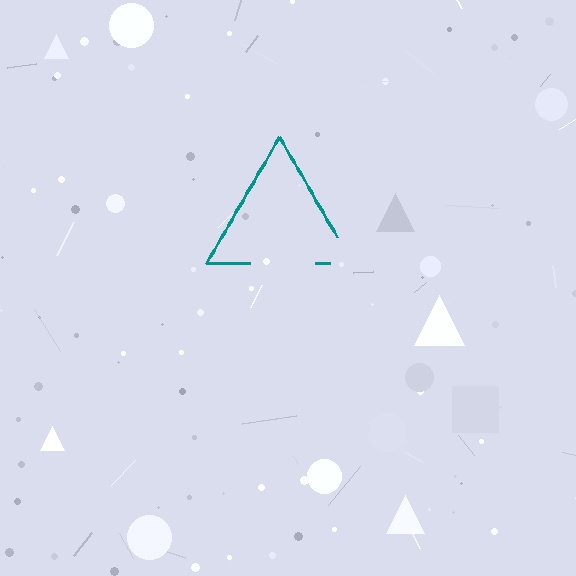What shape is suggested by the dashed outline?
The dashed outline suggests a triangle.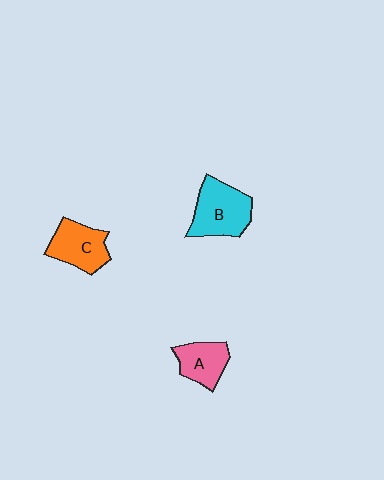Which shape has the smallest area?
Shape A (pink).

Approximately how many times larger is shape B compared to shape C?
Approximately 1.2 times.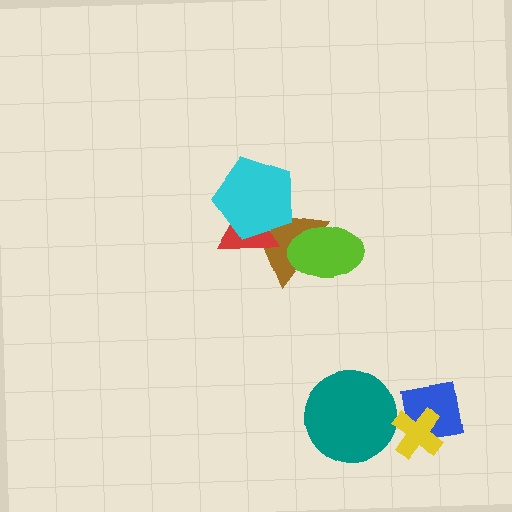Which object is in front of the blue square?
The yellow cross is in front of the blue square.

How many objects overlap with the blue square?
1 object overlaps with the blue square.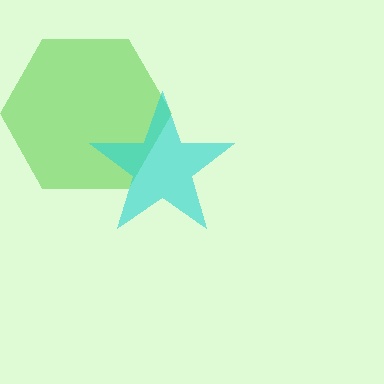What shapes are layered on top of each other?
The layered shapes are: a lime hexagon, a cyan star.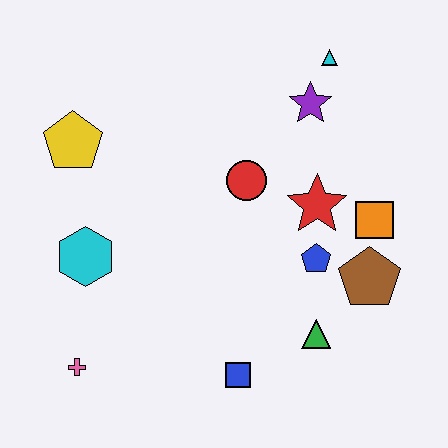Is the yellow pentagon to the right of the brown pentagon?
No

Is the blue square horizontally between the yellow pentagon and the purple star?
Yes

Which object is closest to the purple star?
The cyan triangle is closest to the purple star.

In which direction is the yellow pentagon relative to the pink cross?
The yellow pentagon is above the pink cross.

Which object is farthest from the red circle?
The pink cross is farthest from the red circle.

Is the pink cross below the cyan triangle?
Yes